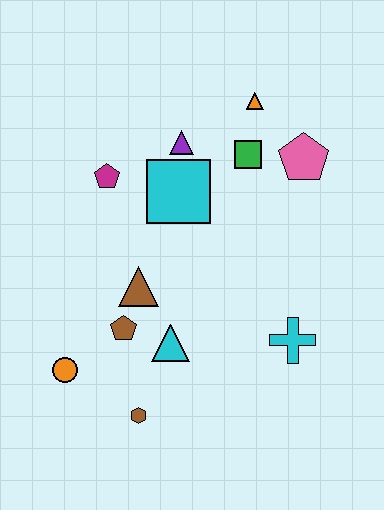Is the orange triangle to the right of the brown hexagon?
Yes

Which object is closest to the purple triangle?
The cyan square is closest to the purple triangle.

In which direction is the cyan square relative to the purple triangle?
The cyan square is below the purple triangle.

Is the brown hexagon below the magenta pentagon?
Yes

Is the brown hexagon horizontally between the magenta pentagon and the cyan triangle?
Yes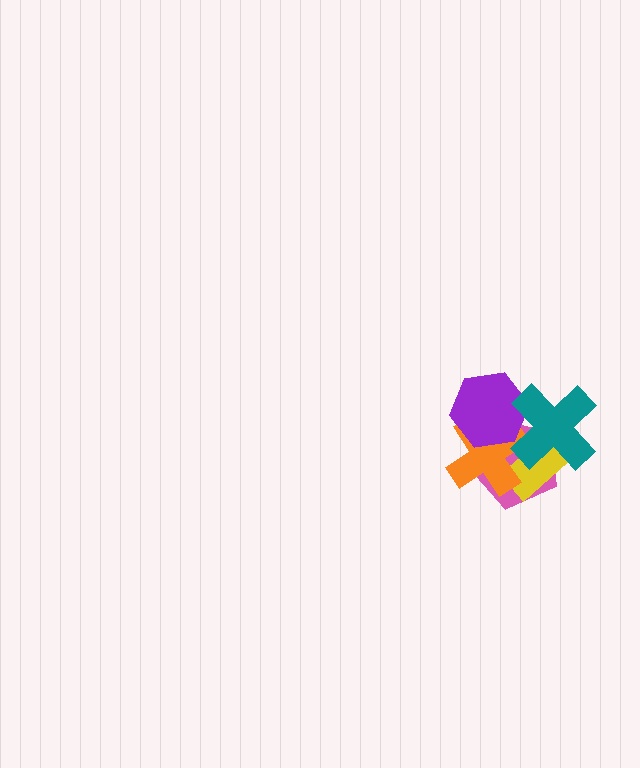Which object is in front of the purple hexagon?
The teal cross is in front of the purple hexagon.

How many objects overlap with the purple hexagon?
3 objects overlap with the purple hexagon.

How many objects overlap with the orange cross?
4 objects overlap with the orange cross.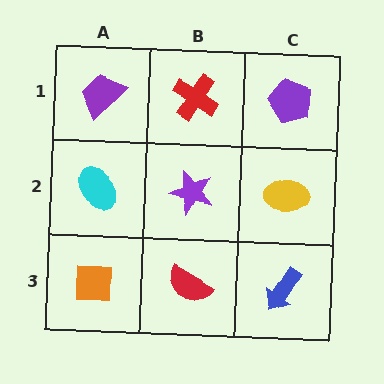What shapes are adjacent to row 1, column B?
A purple star (row 2, column B), a purple trapezoid (row 1, column A), a purple pentagon (row 1, column C).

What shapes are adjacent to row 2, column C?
A purple pentagon (row 1, column C), a blue arrow (row 3, column C), a purple star (row 2, column B).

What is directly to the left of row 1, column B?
A purple trapezoid.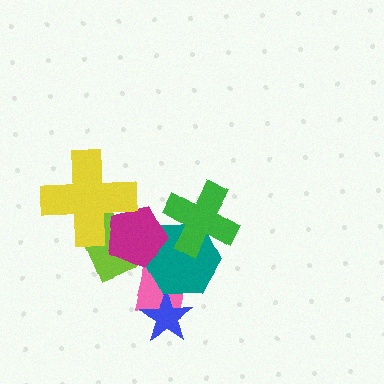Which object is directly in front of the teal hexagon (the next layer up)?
The magenta pentagon is directly in front of the teal hexagon.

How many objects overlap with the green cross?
1 object overlaps with the green cross.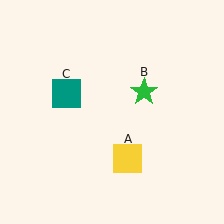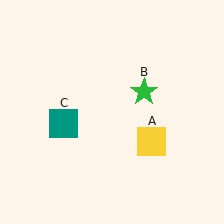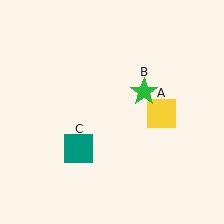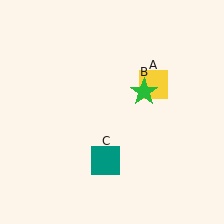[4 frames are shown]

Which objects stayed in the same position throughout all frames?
Green star (object B) remained stationary.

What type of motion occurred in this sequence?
The yellow square (object A), teal square (object C) rotated counterclockwise around the center of the scene.